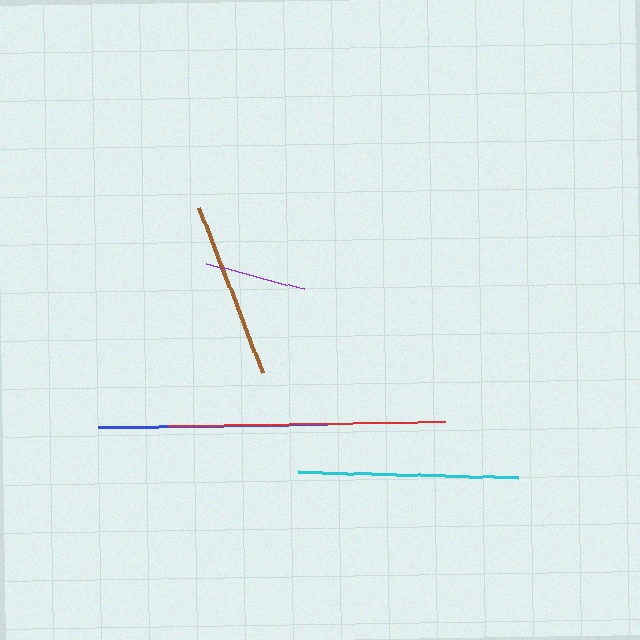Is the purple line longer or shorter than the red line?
The red line is longer than the purple line.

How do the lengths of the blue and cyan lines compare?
The blue and cyan lines are approximately the same length.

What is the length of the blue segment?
The blue segment is approximately 229 pixels long.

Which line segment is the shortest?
The purple line is the shortest at approximately 100 pixels.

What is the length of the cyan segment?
The cyan segment is approximately 221 pixels long.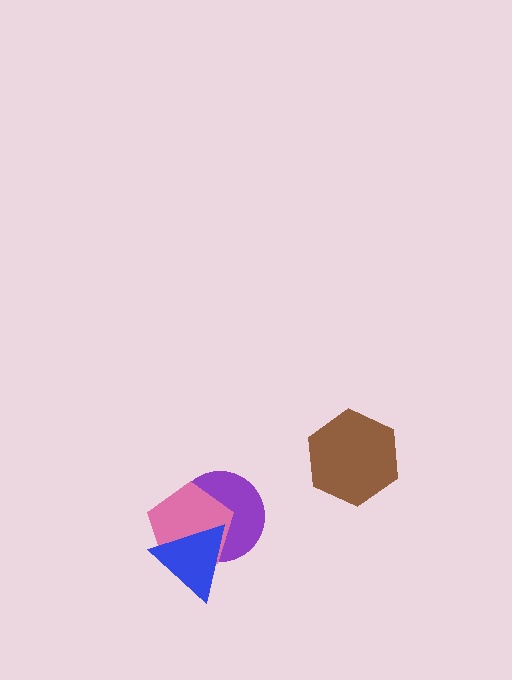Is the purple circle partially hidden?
Yes, it is partially covered by another shape.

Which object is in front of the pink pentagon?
The blue triangle is in front of the pink pentagon.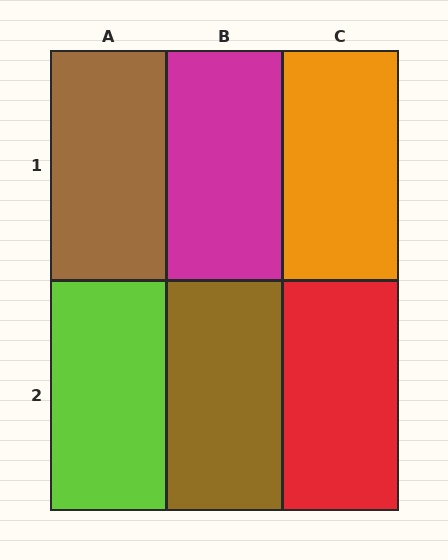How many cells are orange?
1 cell is orange.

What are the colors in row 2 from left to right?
Lime, brown, red.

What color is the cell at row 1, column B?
Magenta.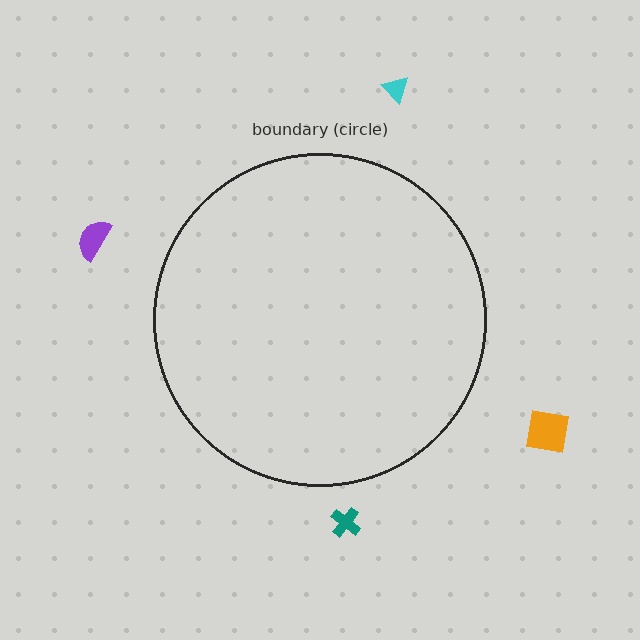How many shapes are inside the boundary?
0 inside, 4 outside.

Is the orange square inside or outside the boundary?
Outside.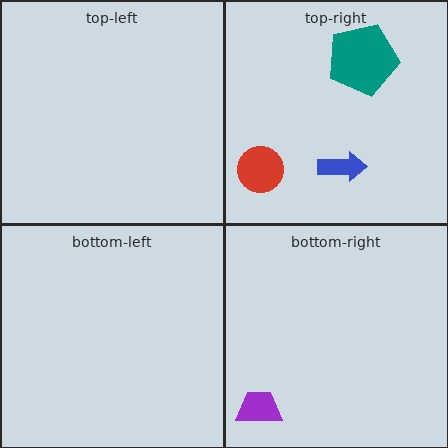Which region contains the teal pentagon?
The top-right region.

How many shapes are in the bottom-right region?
1.